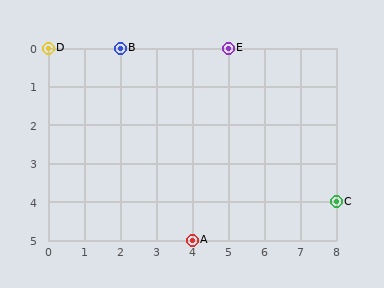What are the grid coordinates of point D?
Point D is at grid coordinates (0, 0).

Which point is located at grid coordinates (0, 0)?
Point D is at (0, 0).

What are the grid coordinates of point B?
Point B is at grid coordinates (2, 0).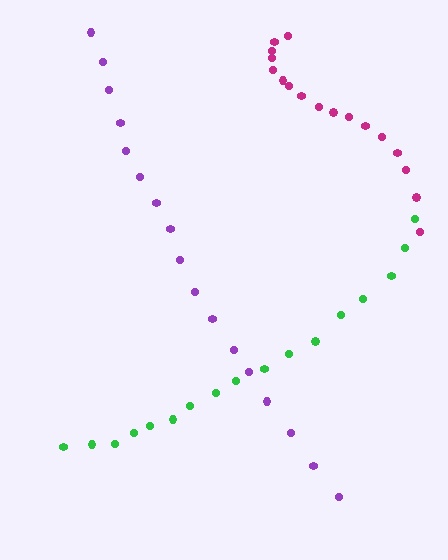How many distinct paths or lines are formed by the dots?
There are 3 distinct paths.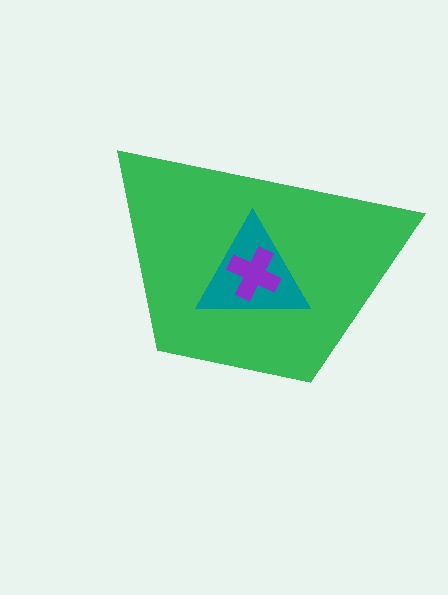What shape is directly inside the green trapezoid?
The teal triangle.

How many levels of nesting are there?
3.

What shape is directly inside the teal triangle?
The purple cross.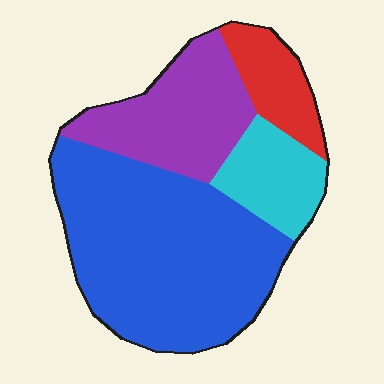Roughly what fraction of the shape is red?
Red takes up about one tenth (1/10) of the shape.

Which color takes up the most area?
Blue, at roughly 55%.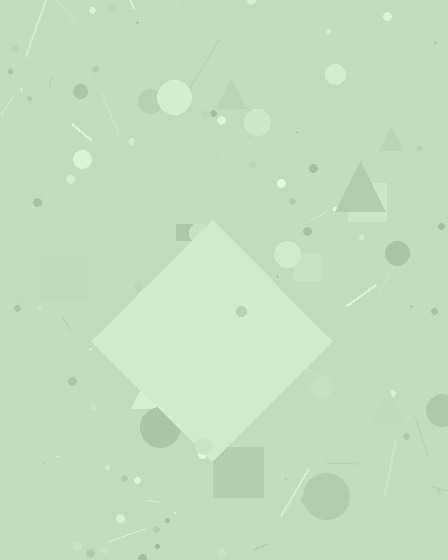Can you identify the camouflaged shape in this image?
The camouflaged shape is a diamond.